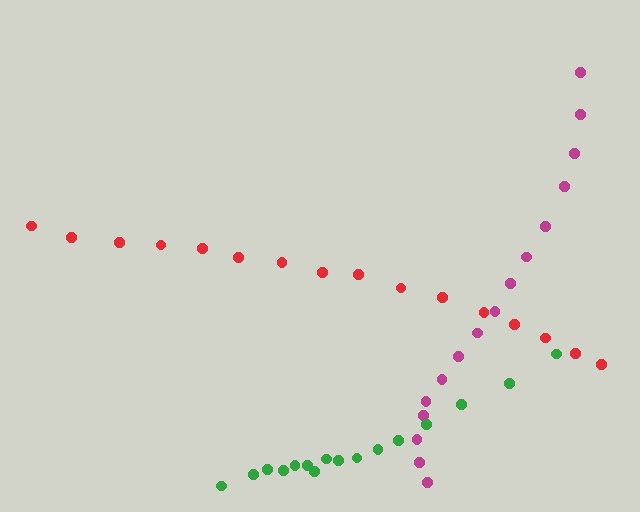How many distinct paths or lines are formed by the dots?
There are 3 distinct paths.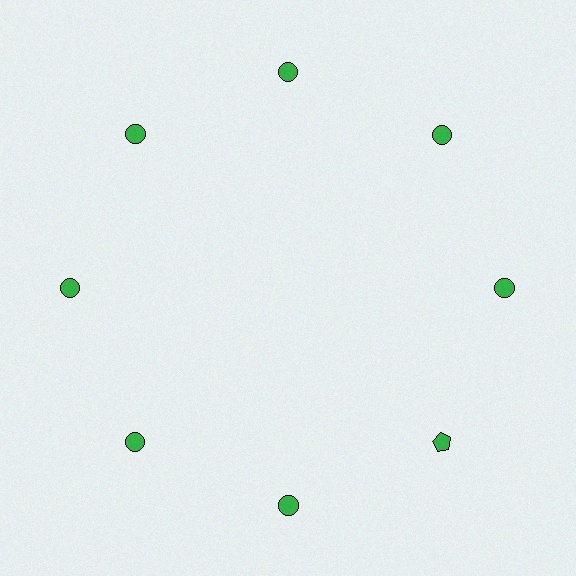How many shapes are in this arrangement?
There are 8 shapes arranged in a ring pattern.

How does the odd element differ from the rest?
It has a different shape: pentagon instead of circle.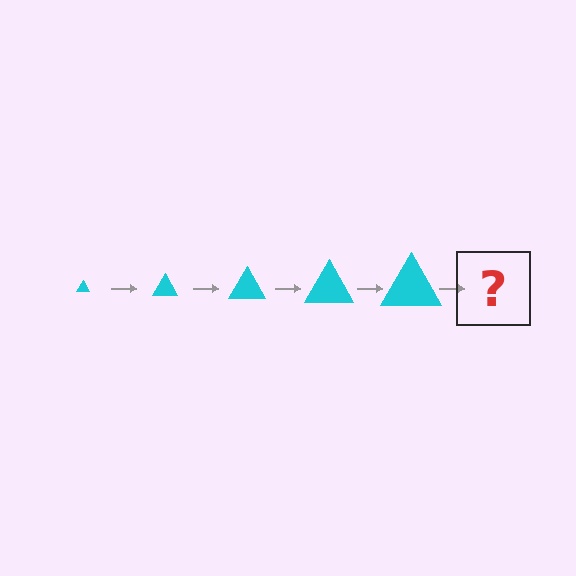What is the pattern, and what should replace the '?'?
The pattern is that the triangle gets progressively larger each step. The '?' should be a cyan triangle, larger than the previous one.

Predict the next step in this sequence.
The next step is a cyan triangle, larger than the previous one.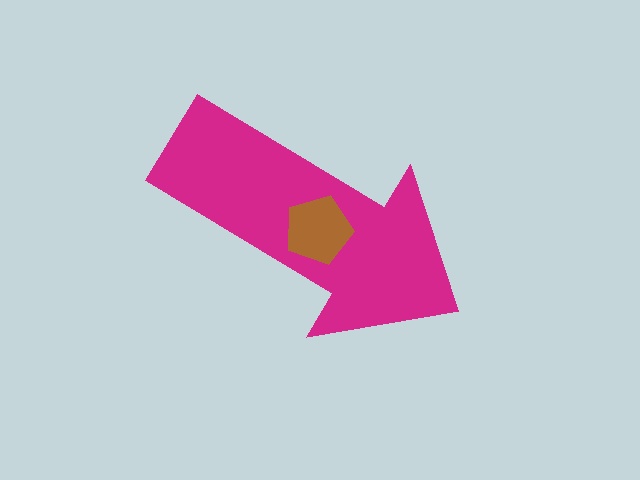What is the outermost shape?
The magenta arrow.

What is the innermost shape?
The brown pentagon.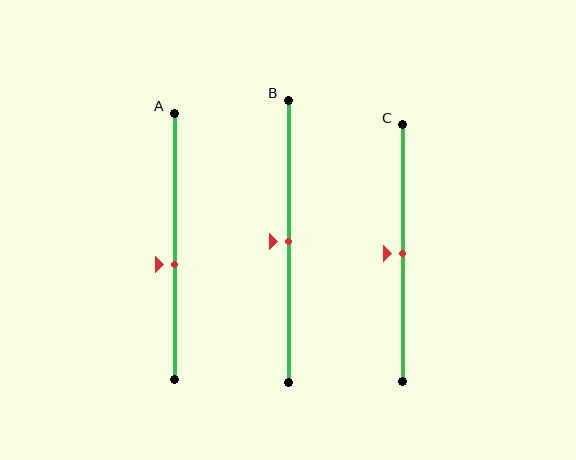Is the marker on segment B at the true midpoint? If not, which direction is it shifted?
Yes, the marker on segment B is at the true midpoint.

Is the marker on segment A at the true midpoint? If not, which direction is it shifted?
No, the marker on segment A is shifted downward by about 7% of the segment length.